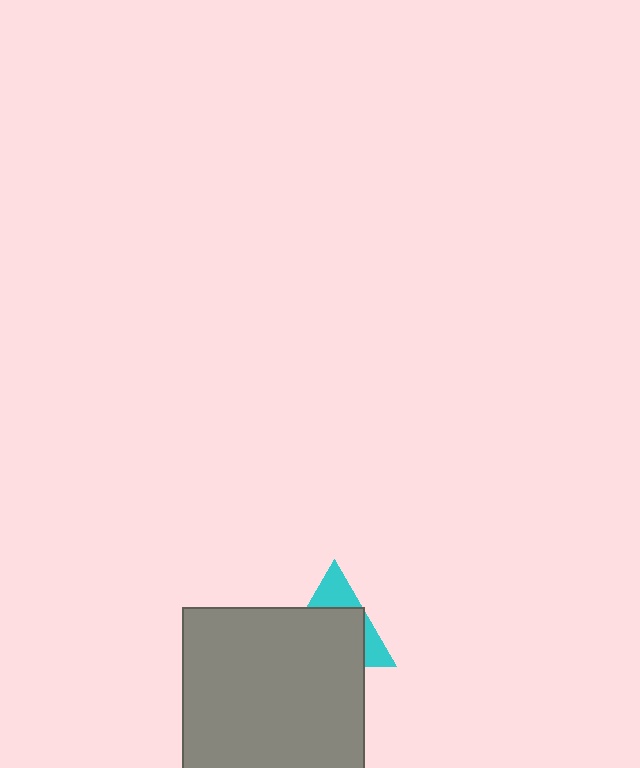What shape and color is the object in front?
The object in front is a gray square.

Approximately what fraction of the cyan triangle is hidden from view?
Roughly 67% of the cyan triangle is hidden behind the gray square.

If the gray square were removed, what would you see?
You would see the complete cyan triangle.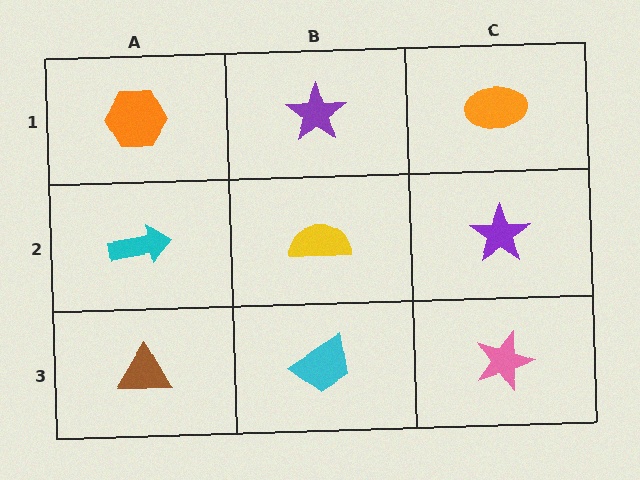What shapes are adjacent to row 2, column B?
A purple star (row 1, column B), a cyan trapezoid (row 3, column B), a cyan arrow (row 2, column A), a purple star (row 2, column C).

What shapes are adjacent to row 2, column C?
An orange ellipse (row 1, column C), a pink star (row 3, column C), a yellow semicircle (row 2, column B).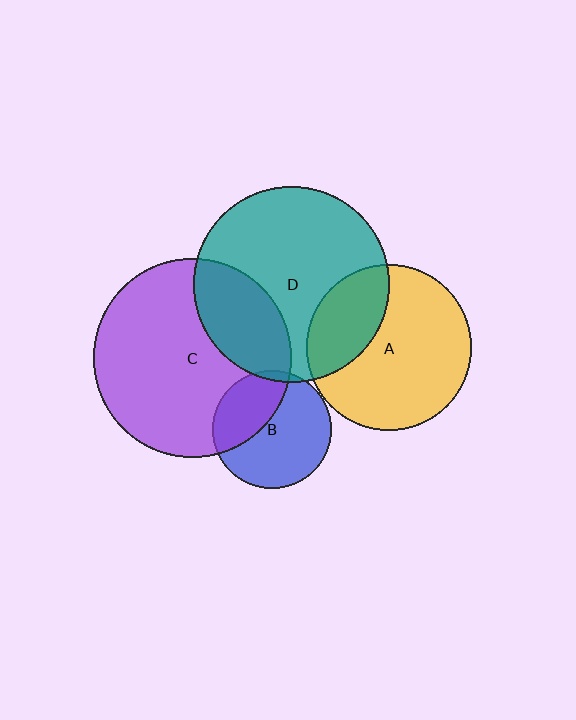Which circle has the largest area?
Circle C (purple).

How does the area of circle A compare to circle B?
Approximately 1.9 times.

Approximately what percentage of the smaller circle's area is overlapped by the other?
Approximately 30%.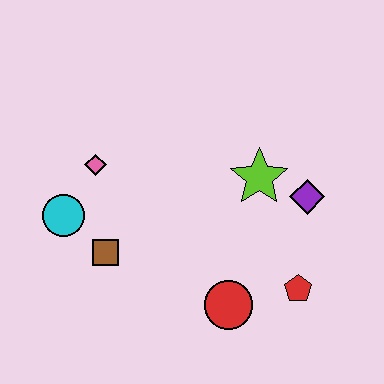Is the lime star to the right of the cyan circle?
Yes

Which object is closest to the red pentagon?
The red circle is closest to the red pentagon.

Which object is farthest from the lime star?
The cyan circle is farthest from the lime star.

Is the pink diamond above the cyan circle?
Yes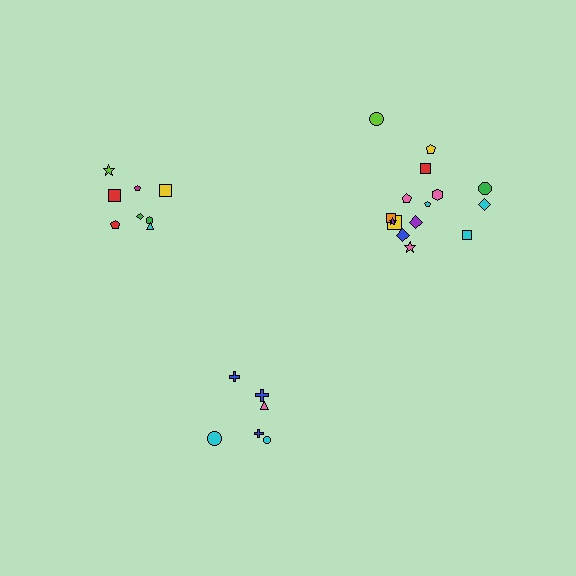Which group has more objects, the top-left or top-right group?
The top-right group.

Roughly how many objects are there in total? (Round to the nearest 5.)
Roughly 30 objects in total.